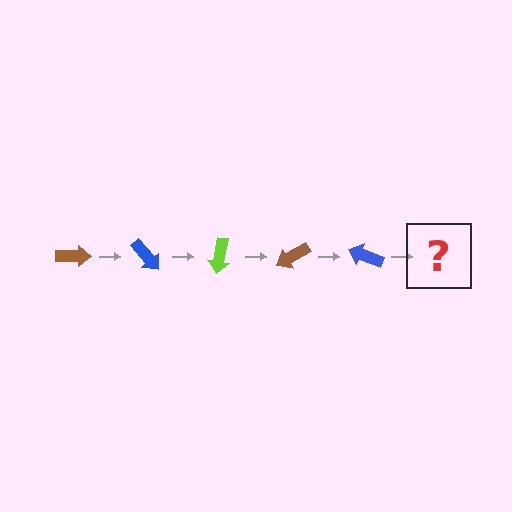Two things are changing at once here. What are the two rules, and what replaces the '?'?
The two rules are that it rotates 50 degrees each step and the color cycles through brown, blue, and lime. The '?' should be a lime arrow, rotated 250 degrees from the start.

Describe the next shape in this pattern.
It should be a lime arrow, rotated 250 degrees from the start.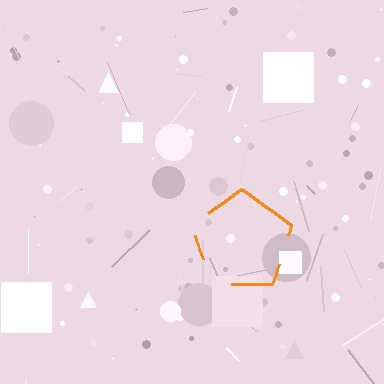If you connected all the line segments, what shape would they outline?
They would outline a pentagon.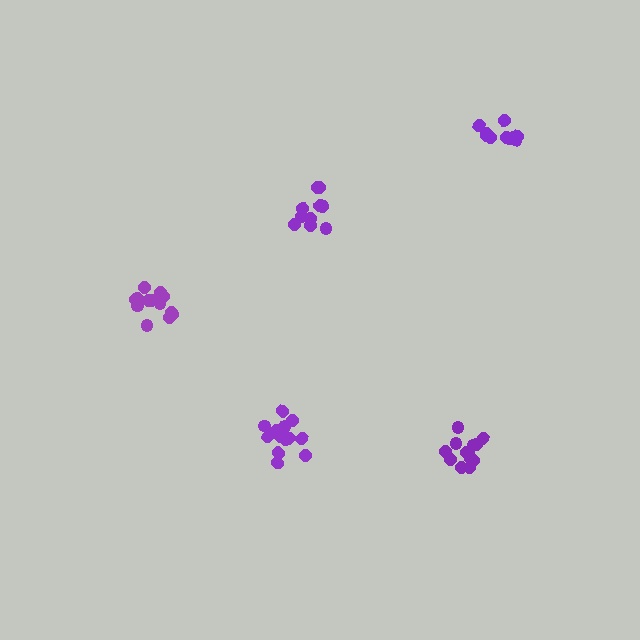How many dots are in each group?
Group 1: 13 dots, Group 2: 13 dots, Group 3: 13 dots, Group 4: 10 dots, Group 5: 10 dots (59 total).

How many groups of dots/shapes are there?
There are 5 groups.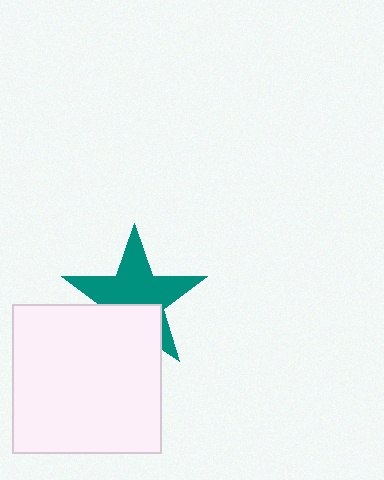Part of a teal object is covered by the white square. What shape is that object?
It is a star.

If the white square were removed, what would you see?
You would see the complete teal star.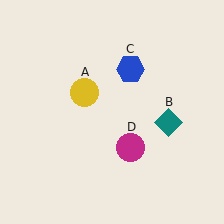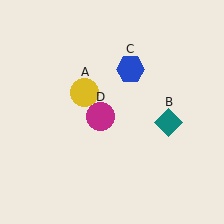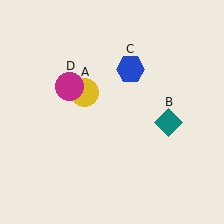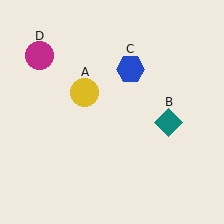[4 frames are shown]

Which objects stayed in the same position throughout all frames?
Yellow circle (object A) and teal diamond (object B) and blue hexagon (object C) remained stationary.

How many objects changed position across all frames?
1 object changed position: magenta circle (object D).